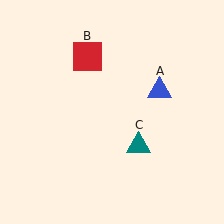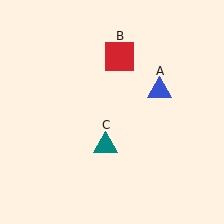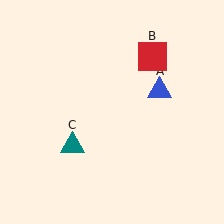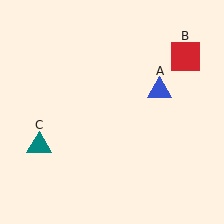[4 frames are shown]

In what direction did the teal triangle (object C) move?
The teal triangle (object C) moved left.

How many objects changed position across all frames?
2 objects changed position: red square (object B), teal triangle (object C).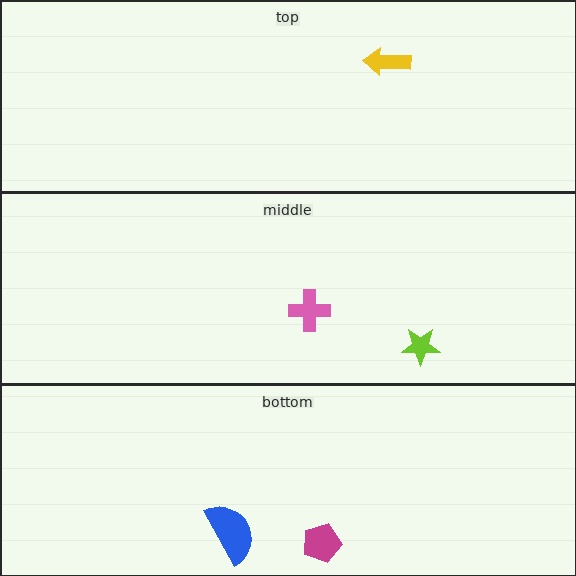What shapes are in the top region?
The yellow arrow.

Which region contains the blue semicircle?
The bottom region.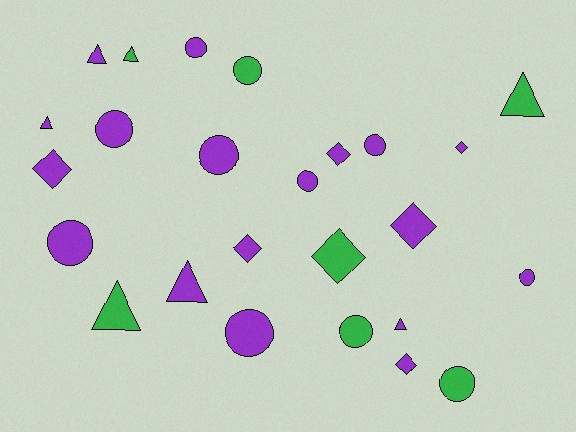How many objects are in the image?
There are 25 objects.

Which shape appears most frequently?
Circle, with 11 objects.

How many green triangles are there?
There are 3 green triangles.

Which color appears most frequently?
Purple, with 18 objects.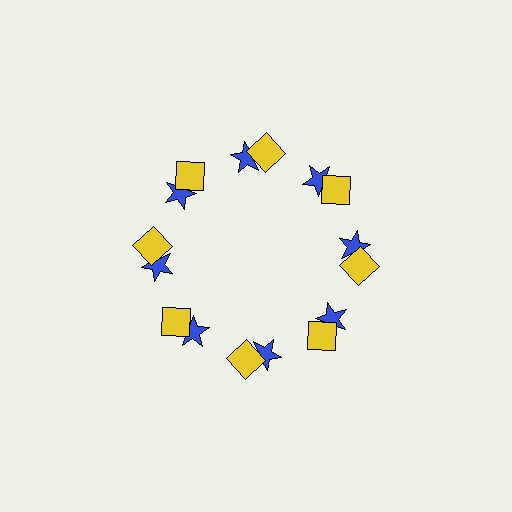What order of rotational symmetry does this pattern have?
This pattern has 8-fold rotational symmetry.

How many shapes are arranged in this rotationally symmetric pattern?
There are 16 shapes, arranged in 8 groups of 2.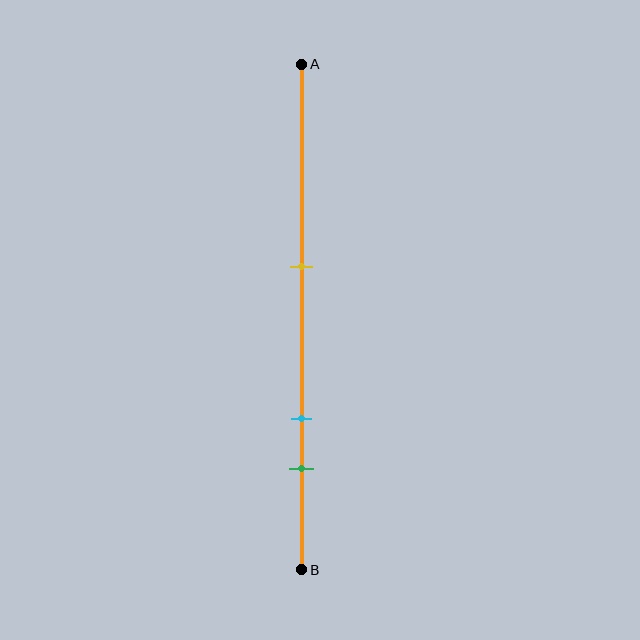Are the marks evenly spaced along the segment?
No, the marks are not evenly spaced.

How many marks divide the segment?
There are 3 marks dividing the segment.